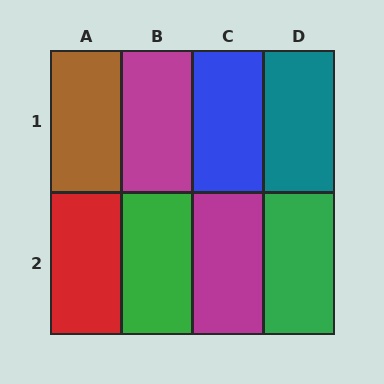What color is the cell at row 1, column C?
Blue.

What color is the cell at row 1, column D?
Teal.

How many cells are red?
1 cell is red.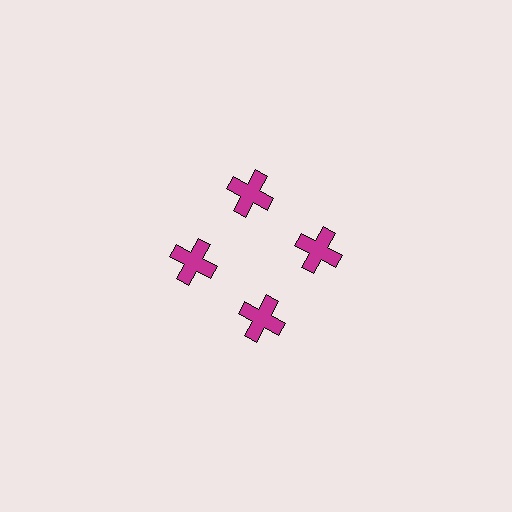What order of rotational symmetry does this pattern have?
This pattern has 4-fold rotational symmetry.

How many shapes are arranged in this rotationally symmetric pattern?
There are 4 shapes, arranged in 4 groups of 1.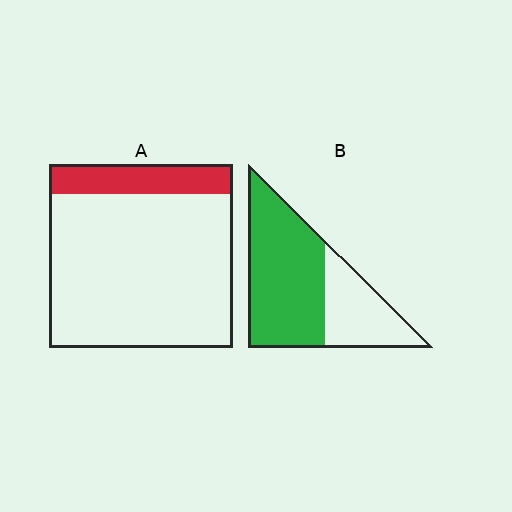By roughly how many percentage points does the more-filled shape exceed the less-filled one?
By roughly 50 percentage points (B over A).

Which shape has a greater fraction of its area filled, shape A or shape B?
Shape B.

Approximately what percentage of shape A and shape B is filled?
A is approximately 15% and B is approximately 65%.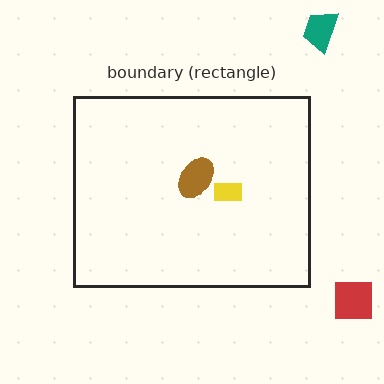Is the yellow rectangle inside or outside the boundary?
Inside.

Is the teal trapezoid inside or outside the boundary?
Outside.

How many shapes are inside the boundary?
2 inside, 2 outside.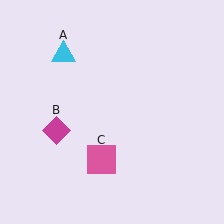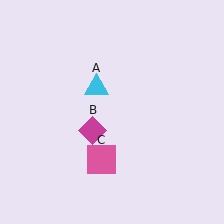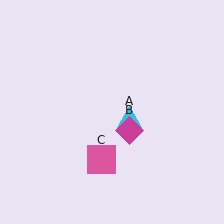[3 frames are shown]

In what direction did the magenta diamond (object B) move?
The magenta diamond (object B) moved right.